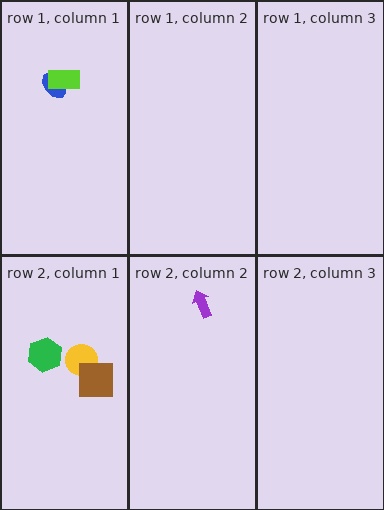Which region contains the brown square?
The row 2, column 1 region.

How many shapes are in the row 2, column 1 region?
3.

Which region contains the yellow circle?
The row 2, column 1 region.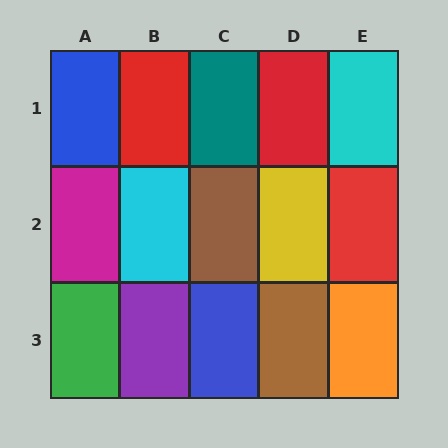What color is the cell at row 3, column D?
Brown.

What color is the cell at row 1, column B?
Red.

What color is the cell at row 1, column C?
Teal.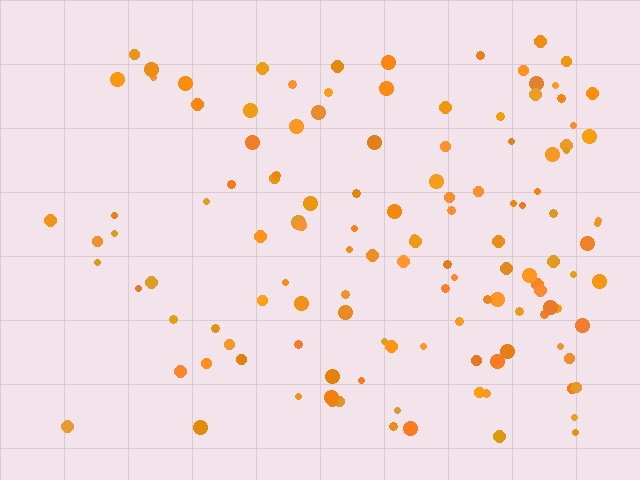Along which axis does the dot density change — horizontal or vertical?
Horizontal.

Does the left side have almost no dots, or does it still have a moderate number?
Still a moderate number, just noticeably fewer than the right.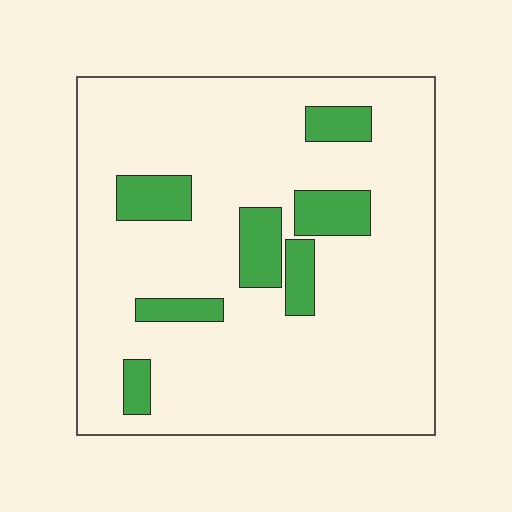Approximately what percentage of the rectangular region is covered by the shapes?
Approximately 15%.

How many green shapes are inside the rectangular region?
7.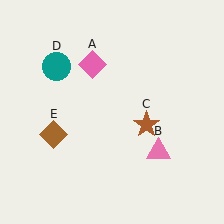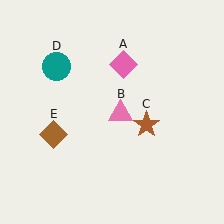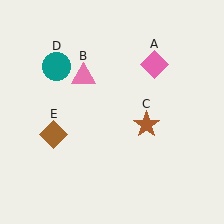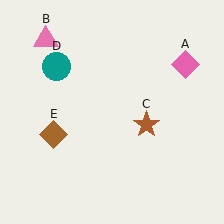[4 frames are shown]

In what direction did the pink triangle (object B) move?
The pink triangle (object B) moved up and to the left.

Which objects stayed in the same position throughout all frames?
Brown star (object C) and teal circle (object D) and brown diamond (object E) remained stationary.